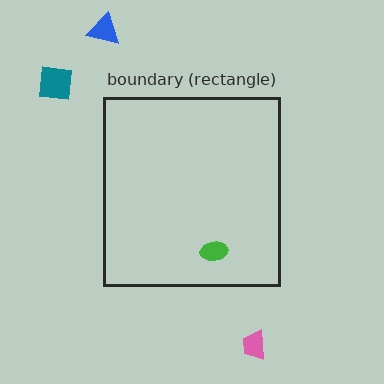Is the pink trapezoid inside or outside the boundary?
Outside.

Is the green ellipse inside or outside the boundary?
Inside.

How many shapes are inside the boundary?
1 inside, 3 outside.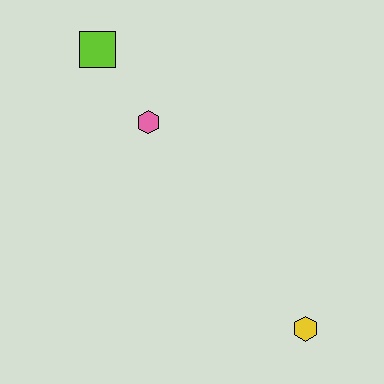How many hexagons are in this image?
There are 2 hexagons.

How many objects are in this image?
There are 3 objects.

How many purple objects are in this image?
There are no purple objects.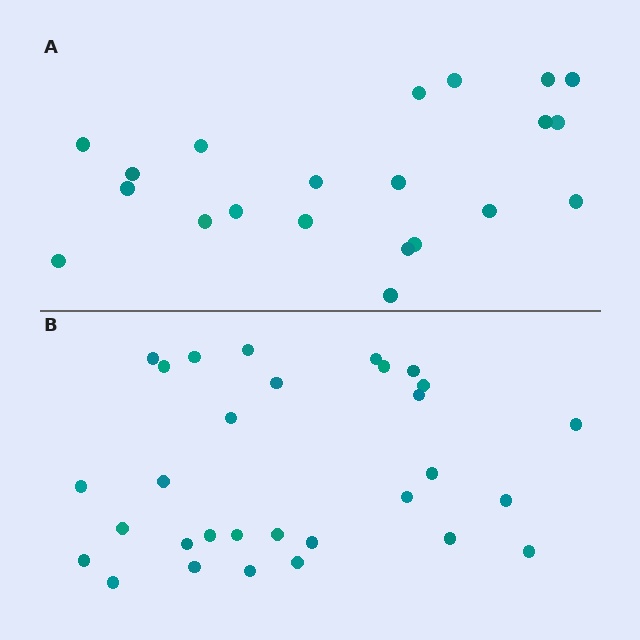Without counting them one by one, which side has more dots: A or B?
Region B (the bottom region) has more dots.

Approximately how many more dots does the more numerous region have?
Region B has roughly 8 or so more dots than region A.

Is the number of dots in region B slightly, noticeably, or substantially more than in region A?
Region B has noticeably more, but not dramatically so. The ratio is roughly 1.4 to 1.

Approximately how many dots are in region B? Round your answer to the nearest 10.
About 30 dots.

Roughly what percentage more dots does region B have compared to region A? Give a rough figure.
About 45% more.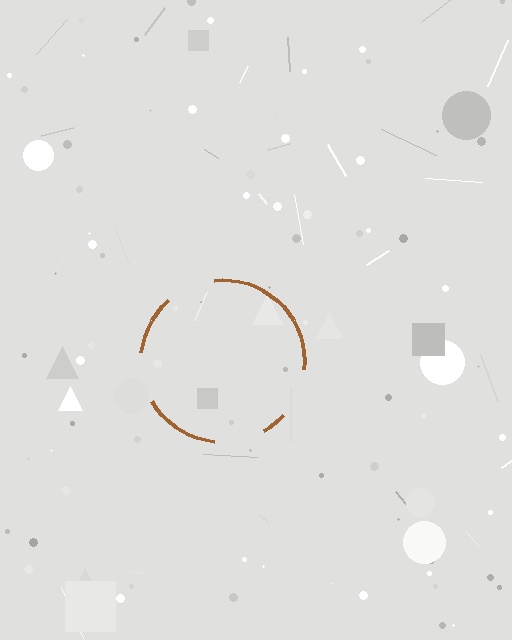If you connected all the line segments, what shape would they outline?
They would outline a circle.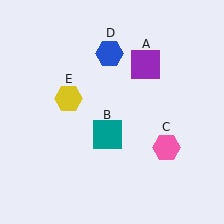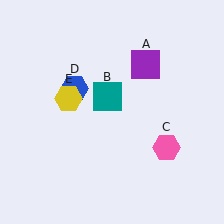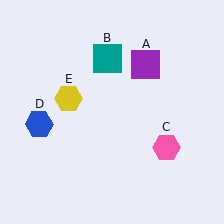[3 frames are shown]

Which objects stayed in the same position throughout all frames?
Purple square (object A) and pink hexagon (object C) and yellow hexagon (object E) remained stationary.